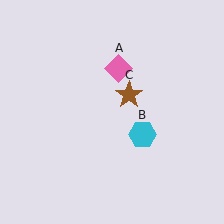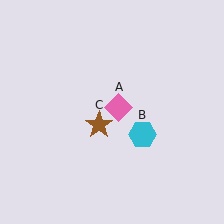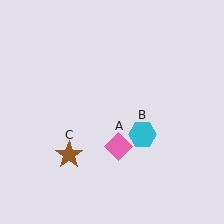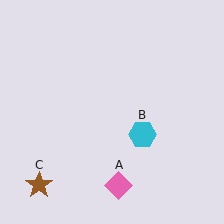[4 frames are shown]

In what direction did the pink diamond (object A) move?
The pink diamond (object A) moved down.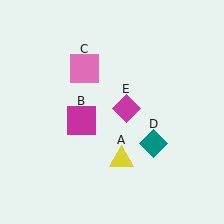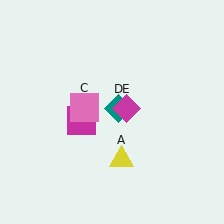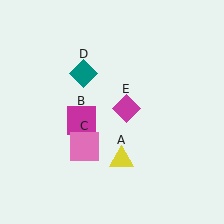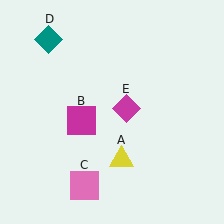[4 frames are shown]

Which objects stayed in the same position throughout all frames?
Yellow triangle (object A) and magenta square (object B) and magenta diamond (object E) remained stationary.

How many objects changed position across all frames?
2 objects changed position: pink square (object C), teal diamond (object D).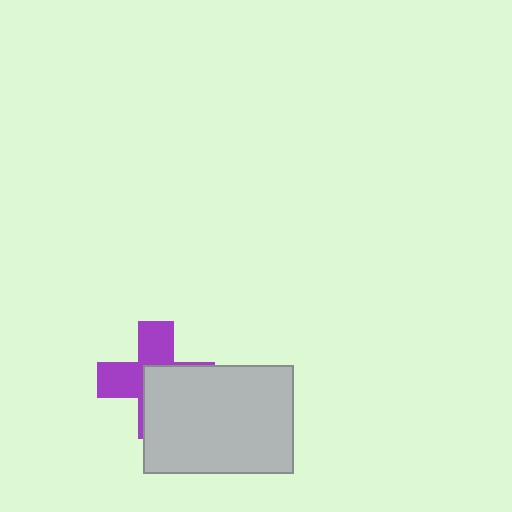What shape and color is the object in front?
The object in front is a light gray rectangle.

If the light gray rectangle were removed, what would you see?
You would see the complete purple cross.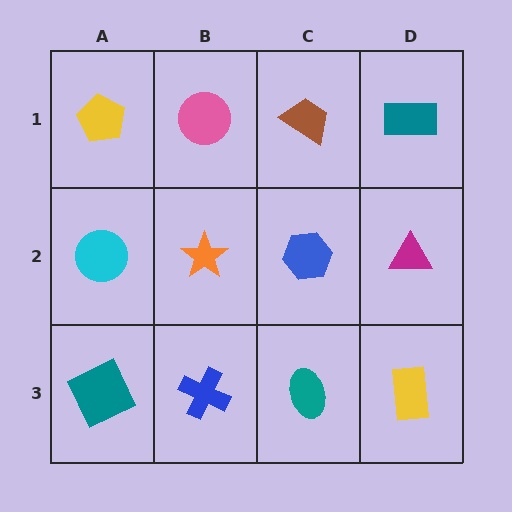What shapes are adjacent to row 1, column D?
A magenta triangle (row 2, column D), a brown trapezoid (row 1, column C).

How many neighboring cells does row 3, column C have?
3.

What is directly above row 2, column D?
A teal rectangle.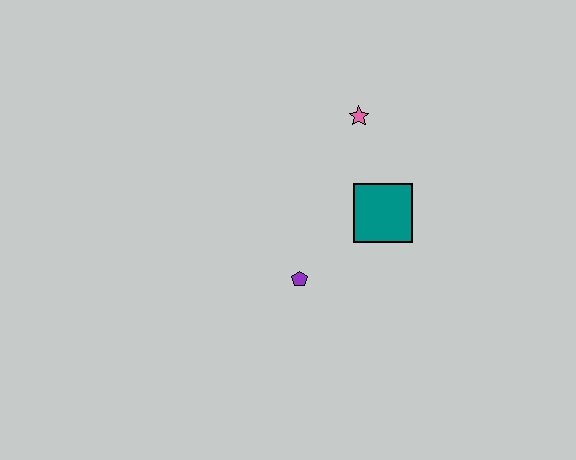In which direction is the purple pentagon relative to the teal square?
The purple pentagon is to the left of the teal square.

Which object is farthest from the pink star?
The purple pentagon is farthest from the pink star.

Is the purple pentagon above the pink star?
No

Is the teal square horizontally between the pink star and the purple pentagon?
No